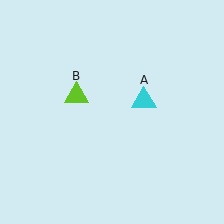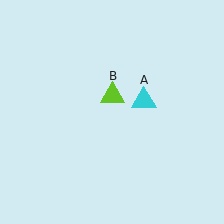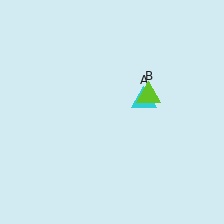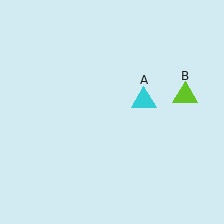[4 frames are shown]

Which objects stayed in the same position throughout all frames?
Cyan triangle (object A) remained stationary.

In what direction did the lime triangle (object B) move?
The lime triangle (object B) moved right.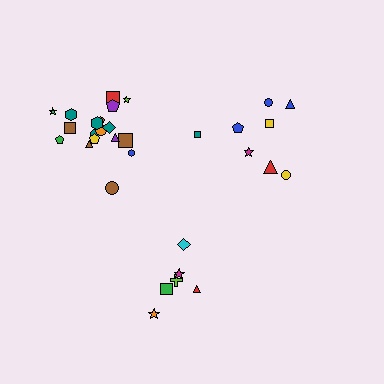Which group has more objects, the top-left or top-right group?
The top-left group.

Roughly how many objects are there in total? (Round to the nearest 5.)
Roughly 30 objects in total.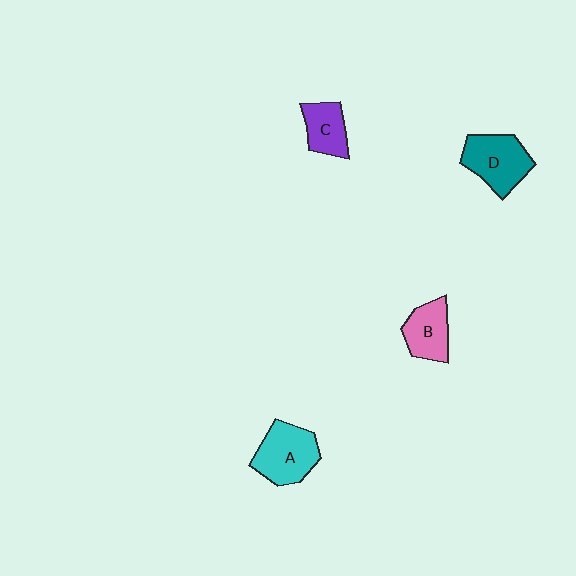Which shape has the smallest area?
Shape C (purple).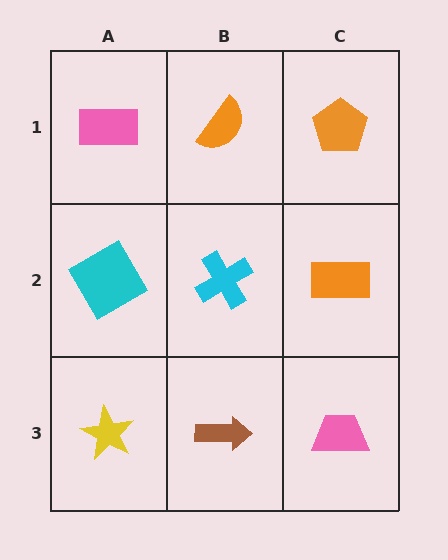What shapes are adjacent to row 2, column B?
An orange semicircle (row 1, column B), a brown arrow (row 3, column B), a cyan diamond (row 2, column A), an orange rectangle (row 2, column C).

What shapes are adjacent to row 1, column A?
A cyan diamond (row 2, column A), an orange semicircle (row 1, column B).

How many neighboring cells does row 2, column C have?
3.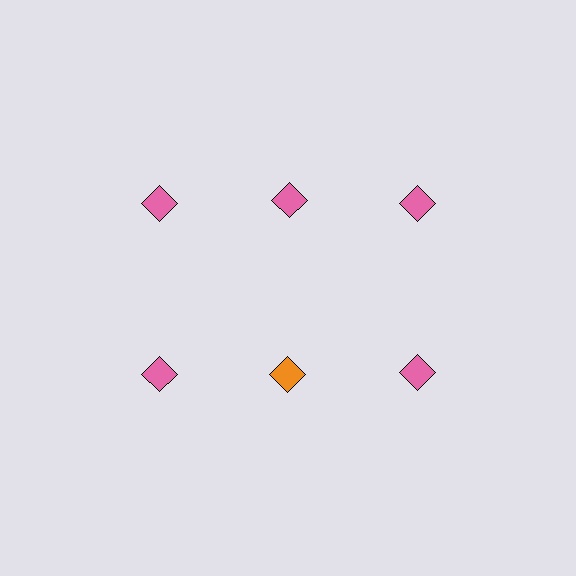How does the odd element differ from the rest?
It has a different color: orange instead of pink.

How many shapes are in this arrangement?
There are 6 shapes arranged in a grid pattern.